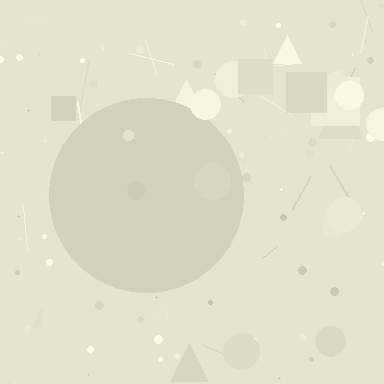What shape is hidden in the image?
A circle is hidden in the image.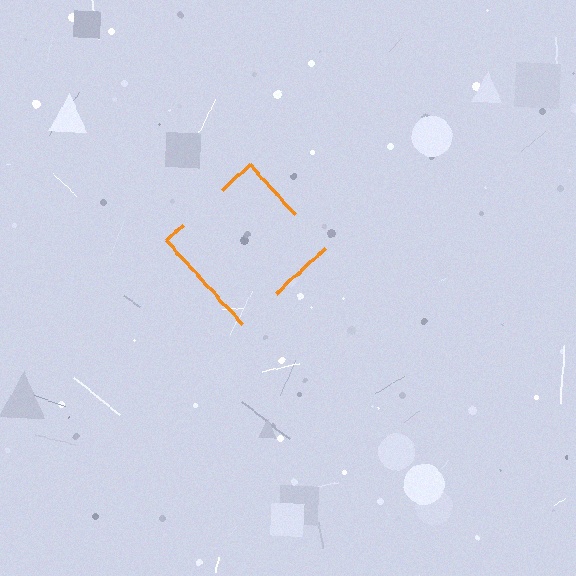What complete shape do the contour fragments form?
The contour fragments form a diamond.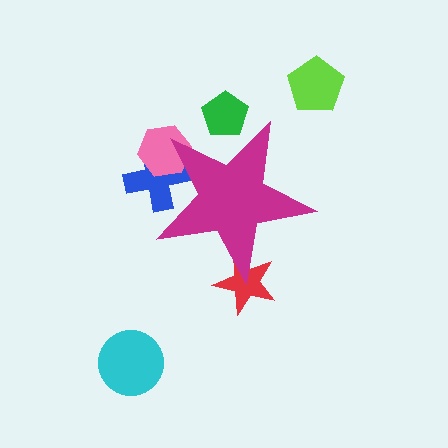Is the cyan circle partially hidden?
No, the cyan circle is fully visible.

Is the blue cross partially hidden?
Yes, the blue cross is partially hidden behind the magenta star.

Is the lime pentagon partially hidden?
No, the lime pentagon is fully visible.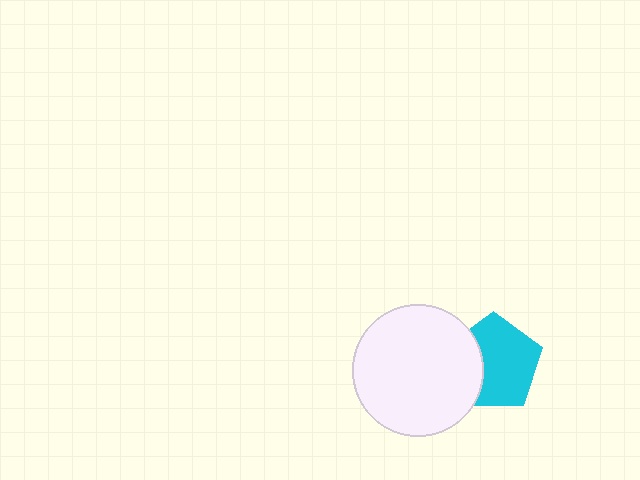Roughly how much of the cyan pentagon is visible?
Most of it is visible (roughly 69%).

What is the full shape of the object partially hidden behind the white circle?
The partially hidden object is a cyan pentagon.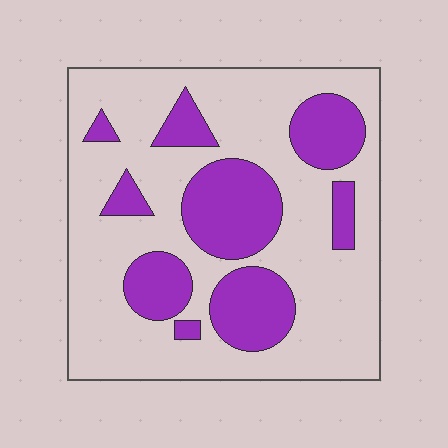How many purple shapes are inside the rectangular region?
9.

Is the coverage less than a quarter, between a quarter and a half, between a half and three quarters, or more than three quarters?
Between a quarter and a half.